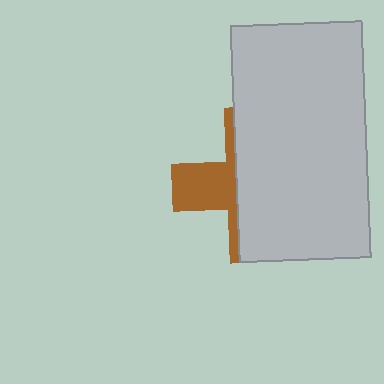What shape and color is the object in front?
The object in front is a light gray rectangle.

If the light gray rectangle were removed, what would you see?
You would see the complete brown cross.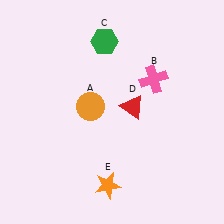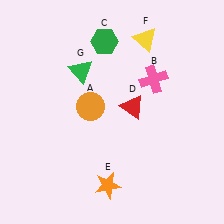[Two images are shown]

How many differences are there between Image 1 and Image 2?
There are 2 differences between the two images.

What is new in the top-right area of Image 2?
A yellow triangle (F) was added in the top-right area of Image 2.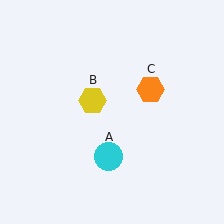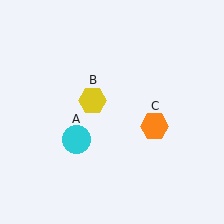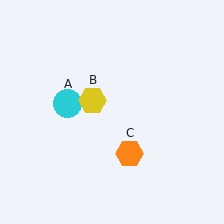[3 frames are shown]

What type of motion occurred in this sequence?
The cyan circle (object A), orange hexagon (object C) rotated clockwise around the center of the scene.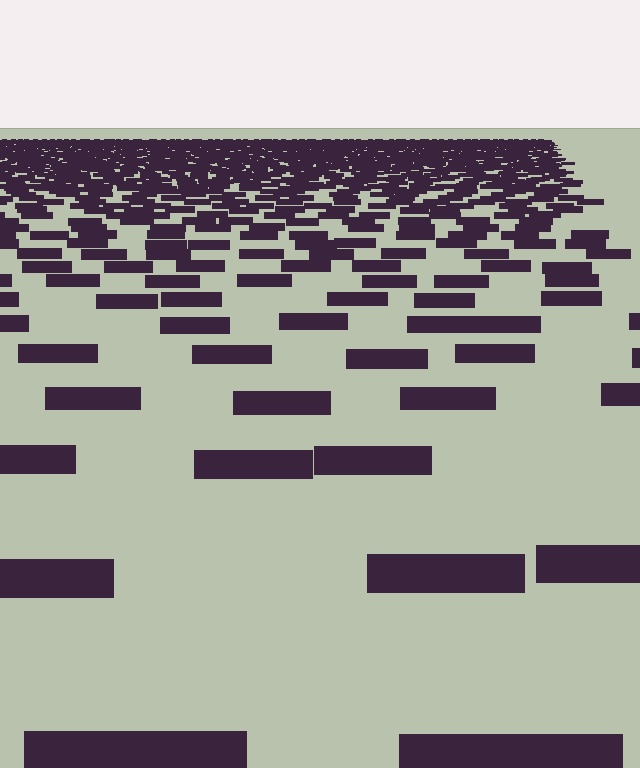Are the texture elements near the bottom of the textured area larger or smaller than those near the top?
Larger. Near the bottom, elements are closer to the viewer and appear at a bigger on-screen size.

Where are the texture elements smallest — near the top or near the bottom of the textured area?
Near the top.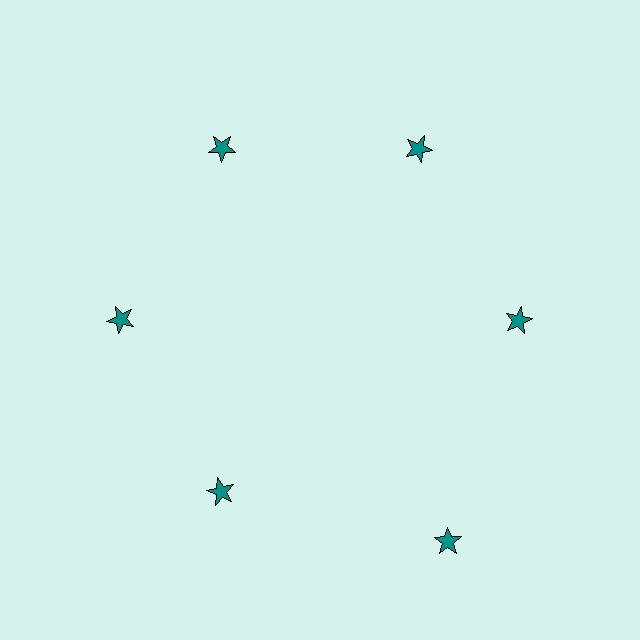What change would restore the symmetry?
The symmetry would be restored by moving it inward, back onto the ring so that all 6 stars sit at equal angles and equal distance from the center.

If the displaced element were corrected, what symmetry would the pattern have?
It would have 6-fold rotational symmetry — the pattern would map onto itself every 60 degrees.